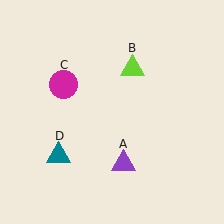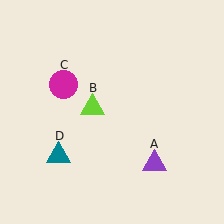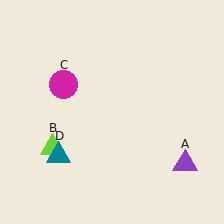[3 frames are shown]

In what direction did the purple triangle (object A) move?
The purple triangle (object A) moved right.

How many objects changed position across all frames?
2 objects changed position: purple triangle (object A), lime triangle (object B).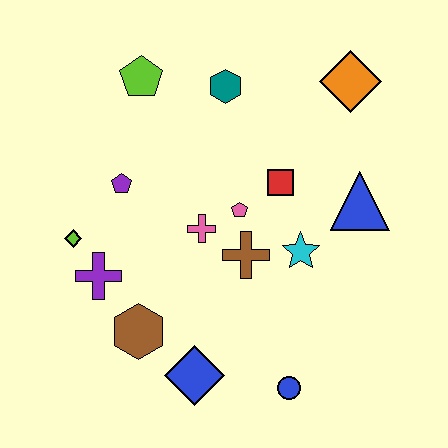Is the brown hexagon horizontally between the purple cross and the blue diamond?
Yes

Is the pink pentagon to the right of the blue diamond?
Yes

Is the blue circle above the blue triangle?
No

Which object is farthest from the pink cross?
The orange diamond is farthest from the pink cross.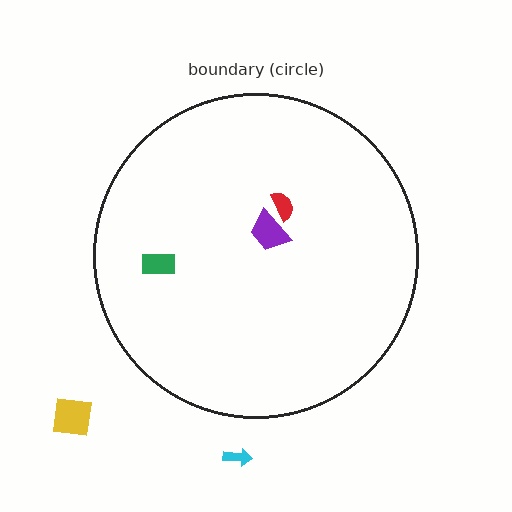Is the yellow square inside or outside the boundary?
Outside.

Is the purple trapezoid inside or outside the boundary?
Inside.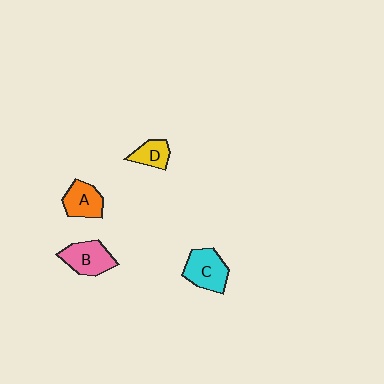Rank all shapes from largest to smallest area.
From largest to smallest: C (cyan), B (pink), A (orange), D (yellow).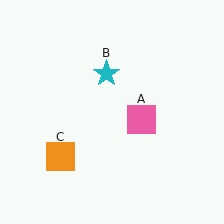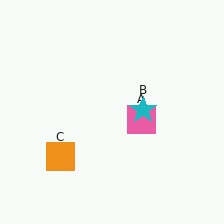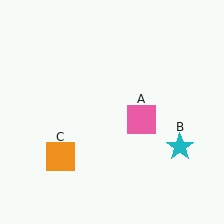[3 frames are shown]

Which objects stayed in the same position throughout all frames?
Pink square (object A) and orange square (object C) remained stationary.